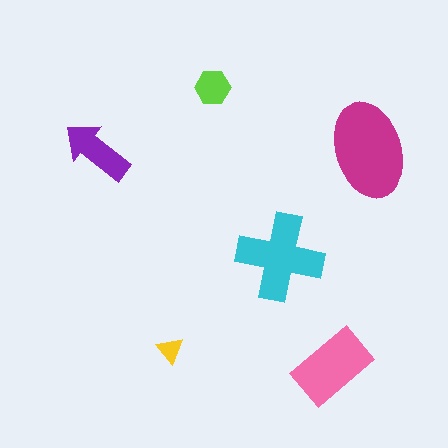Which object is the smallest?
The yellow triangle.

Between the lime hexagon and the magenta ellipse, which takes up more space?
The magenta ellipse.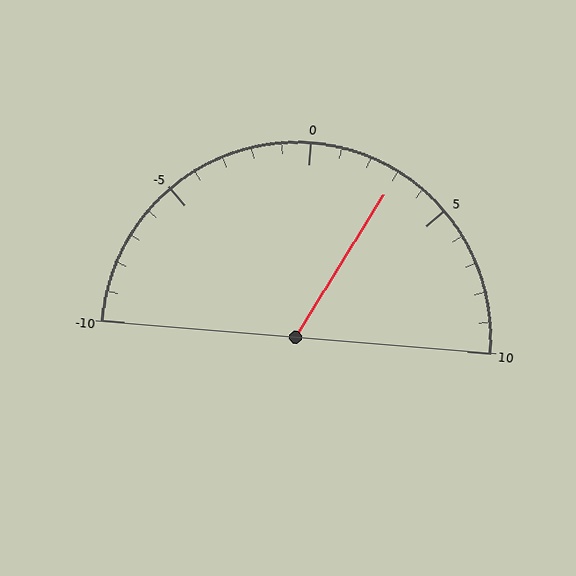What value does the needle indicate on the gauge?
The needle indicates approximately 3.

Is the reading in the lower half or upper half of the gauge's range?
The reading is in the upper half of the range (-10 to 10).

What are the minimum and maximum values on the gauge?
The gauge ranges from -10 to 10.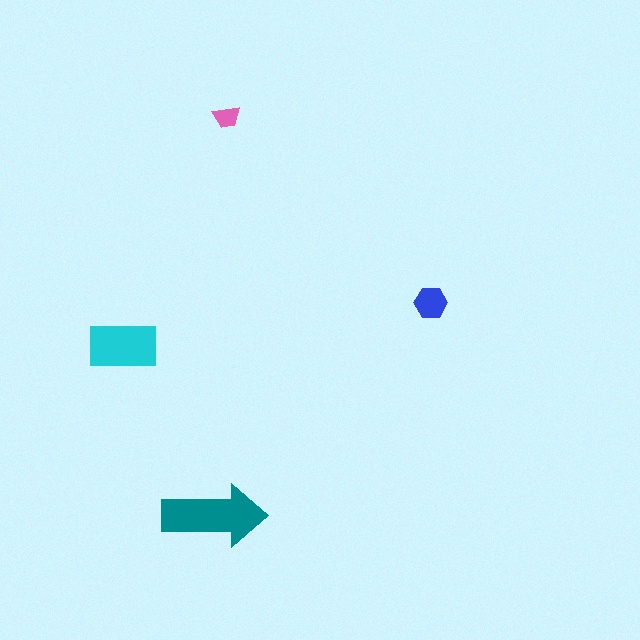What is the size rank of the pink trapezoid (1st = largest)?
4th.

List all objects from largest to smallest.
The teal arrow, the cyan rectangle, the blue hexagon, the pink trapezoid.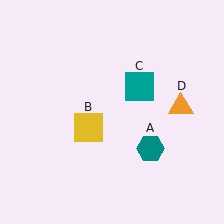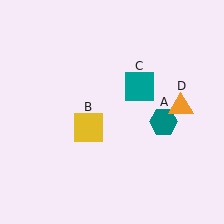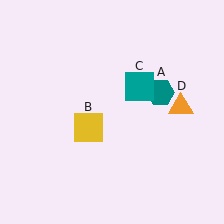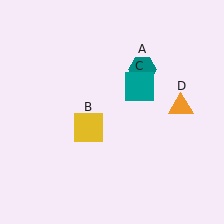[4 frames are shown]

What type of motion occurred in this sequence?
The teal hexagon (object A) rotated counterclockwise around the center of the scene.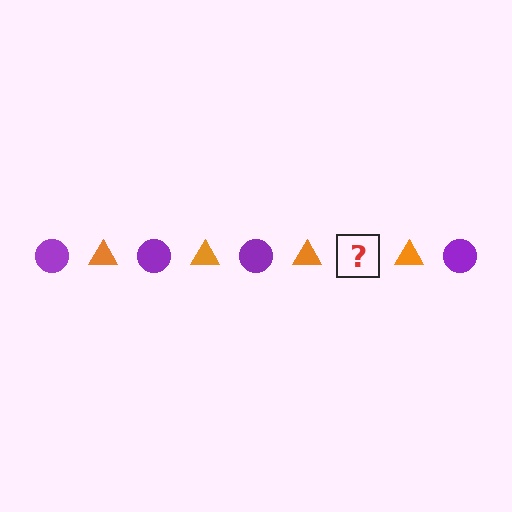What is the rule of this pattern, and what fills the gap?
The rule is that the pattern alternates between purple circle and orange triangle. The gap should be filled with a purple circle.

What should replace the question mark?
The question mark should be replaced with a purple circle.